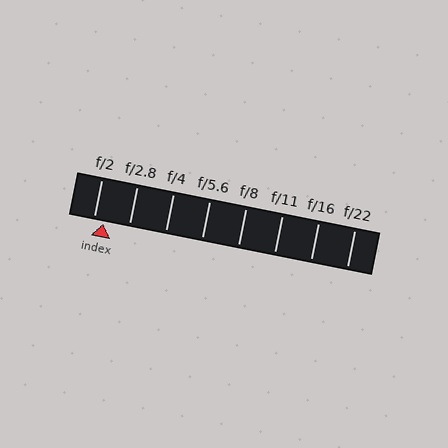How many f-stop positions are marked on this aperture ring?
There are 8 f-stop positions marked.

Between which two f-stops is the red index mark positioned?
The index mark is between f/2 and f/2.8.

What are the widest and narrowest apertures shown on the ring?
The widest aperture shown is f/2 and the narrowest is f/22.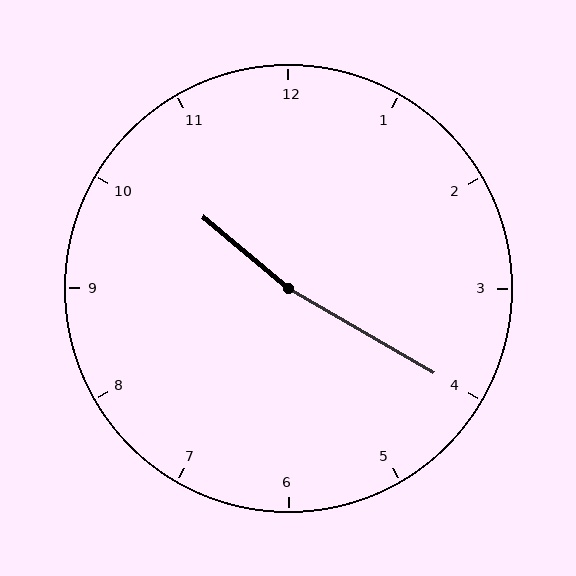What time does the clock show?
10:20.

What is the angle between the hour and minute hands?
Approximately 170 degrees.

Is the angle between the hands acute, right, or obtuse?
It is obtuse.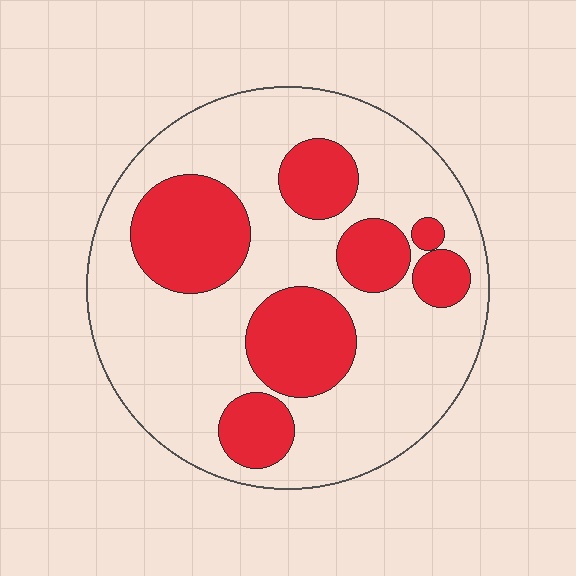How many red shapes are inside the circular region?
7.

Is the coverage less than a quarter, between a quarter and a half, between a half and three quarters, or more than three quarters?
Between a quarter and a half.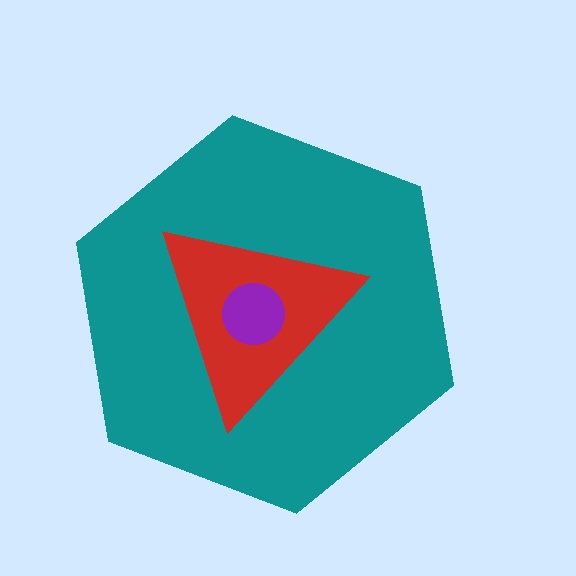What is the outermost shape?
The teal hexagon.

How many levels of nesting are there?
3.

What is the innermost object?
The purple circle.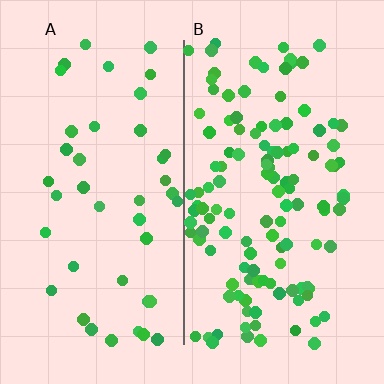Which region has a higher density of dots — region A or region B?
B (the right).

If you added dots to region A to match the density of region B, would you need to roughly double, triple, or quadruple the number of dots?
Approximately triple.